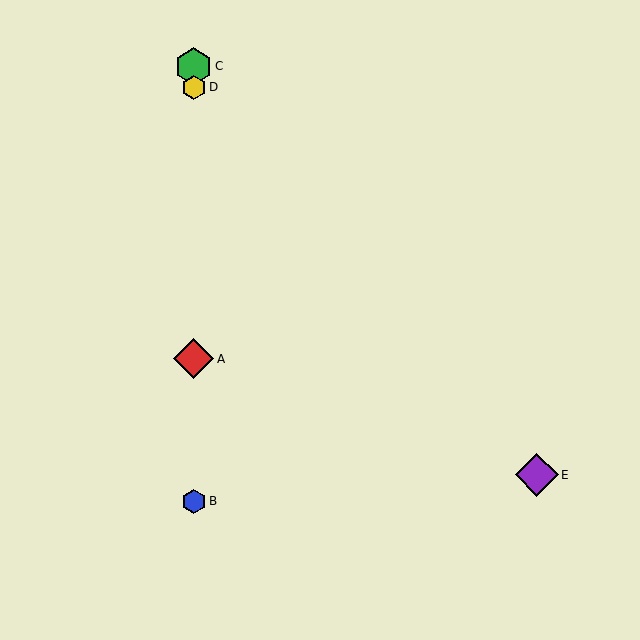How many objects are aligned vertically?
4 objects (A, B, C, D) are aligned vertically.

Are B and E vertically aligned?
No, B is at x≈194 and E is at x≈537.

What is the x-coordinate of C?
Object C is at x≈194.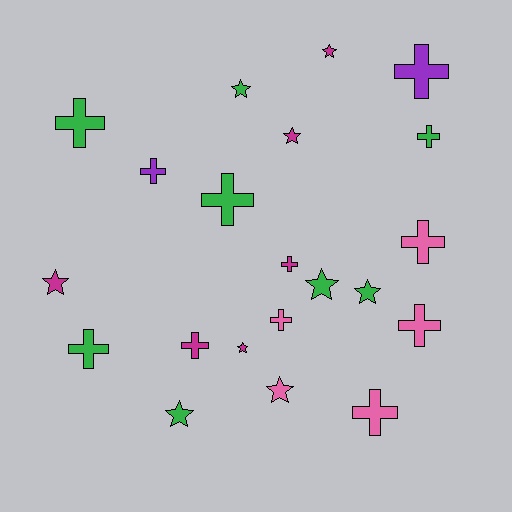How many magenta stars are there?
There are 4 magenta stars.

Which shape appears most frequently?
Cross, with 12 objects.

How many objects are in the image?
There are 21 objects.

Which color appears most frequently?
Green, with 8 objects.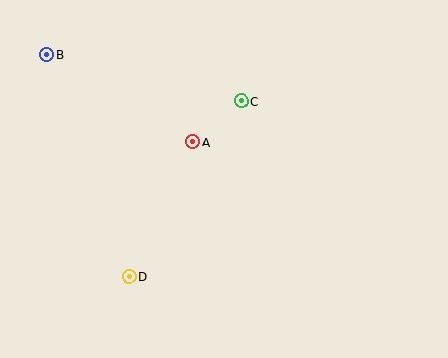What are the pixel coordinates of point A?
Point A is at (193, 142).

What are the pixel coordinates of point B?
Point B is at (47, 55).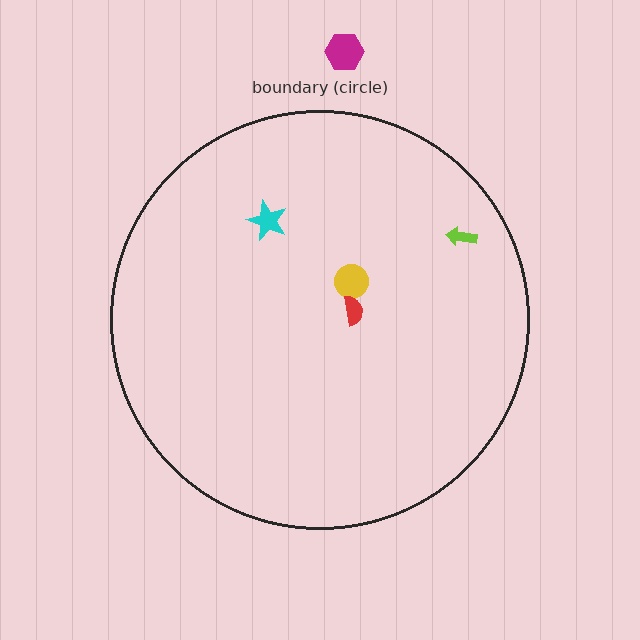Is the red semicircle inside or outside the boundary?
Inside.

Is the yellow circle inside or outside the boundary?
Inside.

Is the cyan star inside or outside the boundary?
Inside.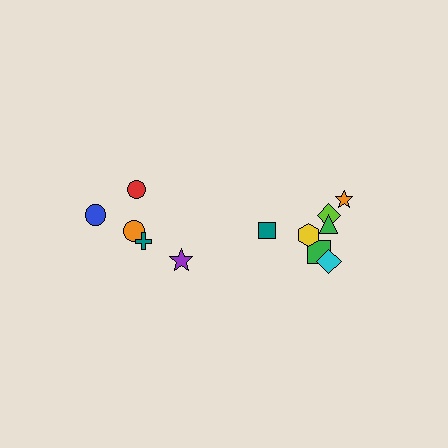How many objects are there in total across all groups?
There are 12 objects.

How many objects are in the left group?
There are 5 objects.